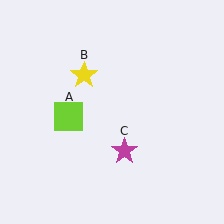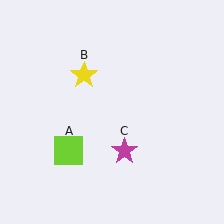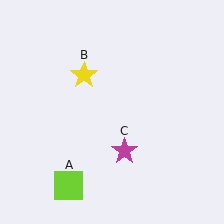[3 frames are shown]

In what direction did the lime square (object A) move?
The lime square (object A) moved down.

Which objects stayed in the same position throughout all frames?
Yellow star (object B) and magenta star (object C) remained stationary.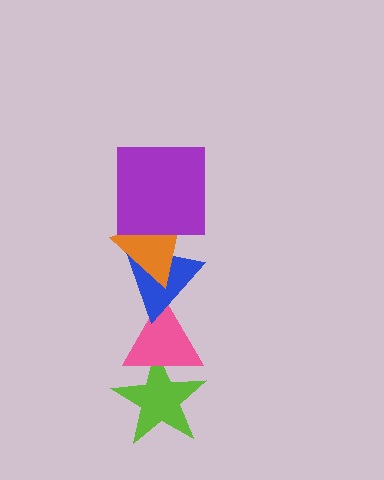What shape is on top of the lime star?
The pink triangle is on top of the lime star.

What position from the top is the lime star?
The lime star is 5th from the top.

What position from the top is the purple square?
The purple square is 1st from the top.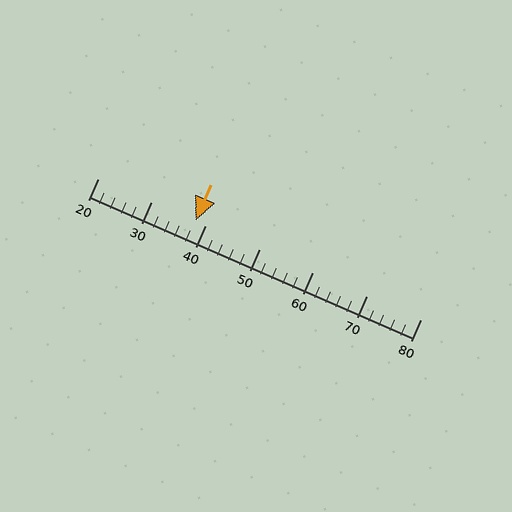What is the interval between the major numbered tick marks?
The major tick marks are spaced 10 units apart.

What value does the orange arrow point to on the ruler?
The orange arrow points to approximately 38.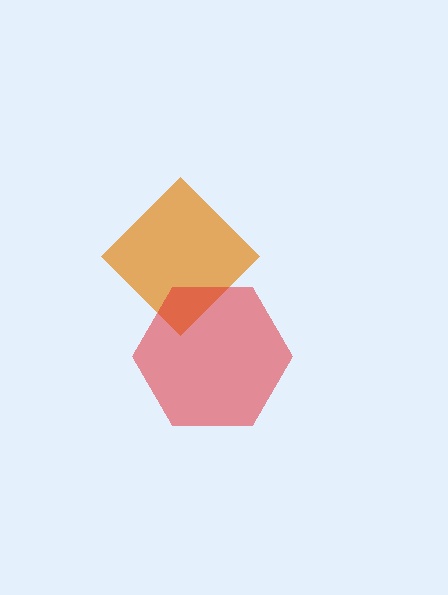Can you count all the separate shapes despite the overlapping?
Yes, there are 2 separate shapes.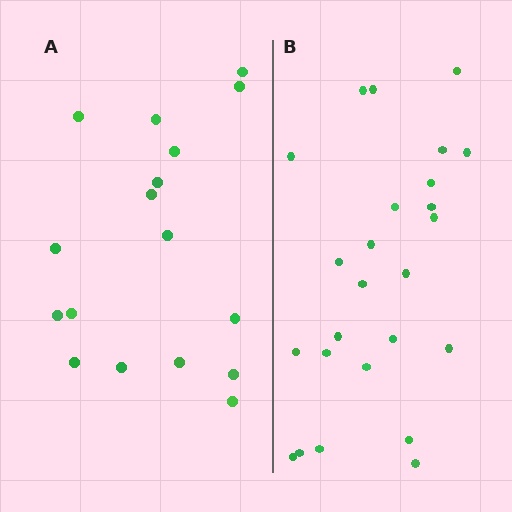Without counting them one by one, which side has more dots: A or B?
Region B (the right region) has more dots.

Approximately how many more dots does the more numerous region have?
Region B has roughly 8 or so more dots than region A.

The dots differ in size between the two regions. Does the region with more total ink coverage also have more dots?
No. Region A has more total ink coverage because its dots are larger, but region B actually contains more individual dots. Total area can be misleading — the number of items is what matters here.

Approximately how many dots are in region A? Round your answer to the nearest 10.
About 20 dots. (The exact count is 17, which rounds to 20.)